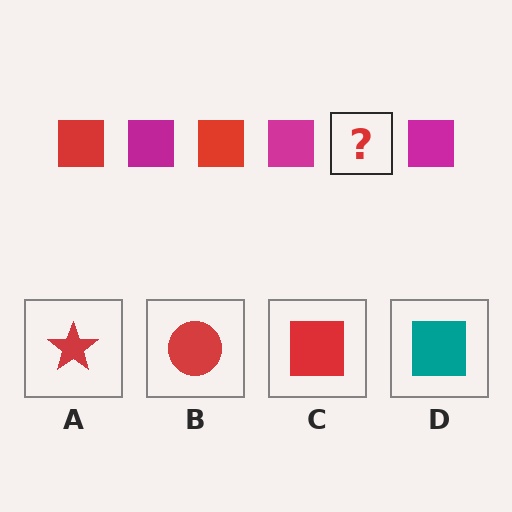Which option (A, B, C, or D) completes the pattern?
C.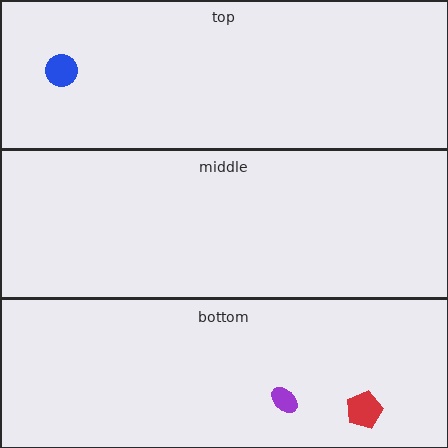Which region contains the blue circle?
The top region.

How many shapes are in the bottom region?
2.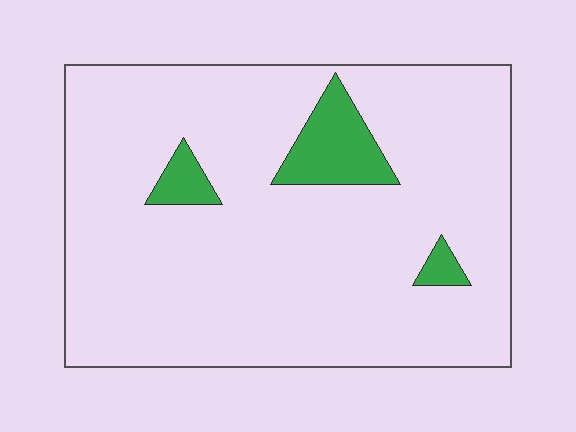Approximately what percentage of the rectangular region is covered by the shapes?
Approximately 10%.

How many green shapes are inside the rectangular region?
3.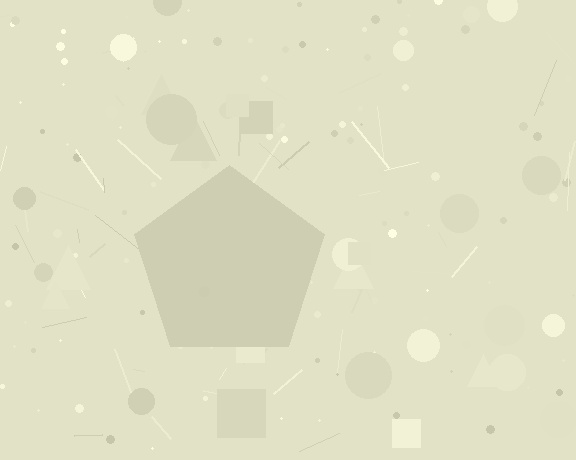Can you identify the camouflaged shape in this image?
The camouflaged shape is a pentagon.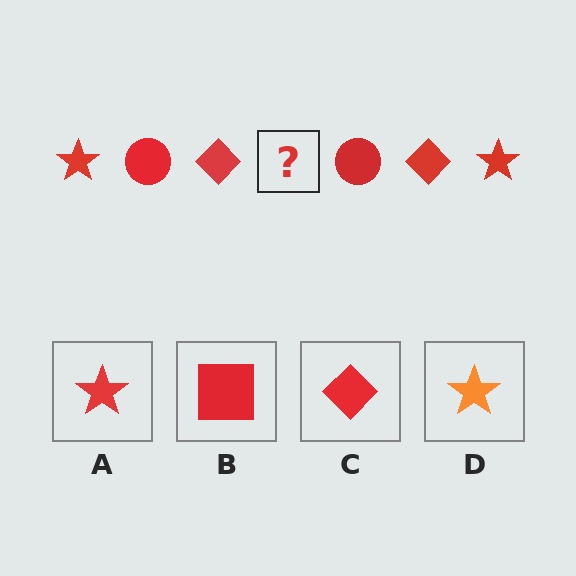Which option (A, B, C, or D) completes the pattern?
A.